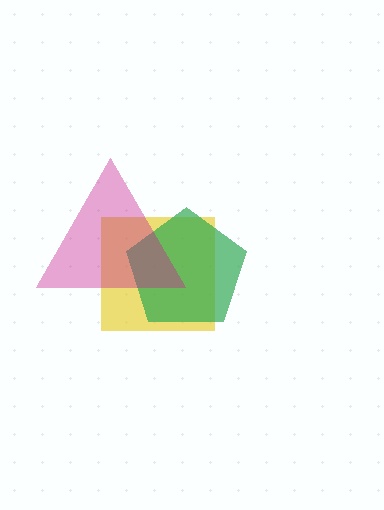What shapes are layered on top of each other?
The layered shapes are: a yellow square, a green pentagon, a magenta triangle.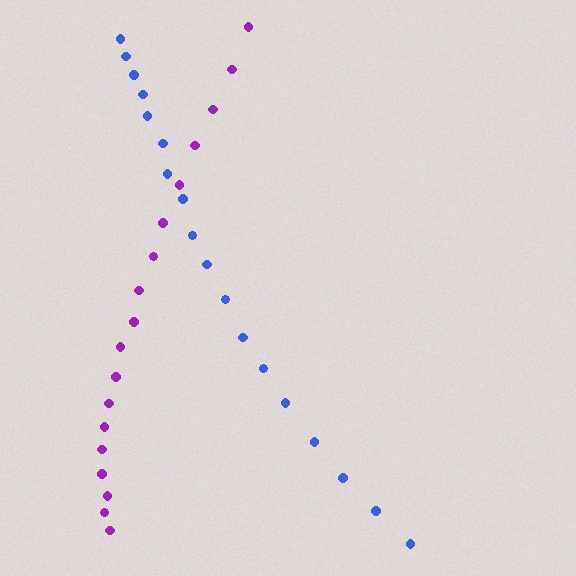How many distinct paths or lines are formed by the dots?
There are 2 distinct paths.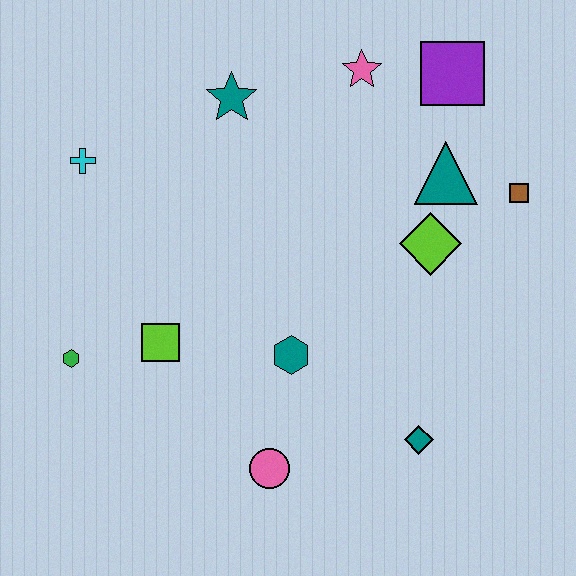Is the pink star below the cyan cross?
No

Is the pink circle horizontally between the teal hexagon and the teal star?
Yes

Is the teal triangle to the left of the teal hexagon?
No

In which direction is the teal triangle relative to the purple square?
The teal triangle is below the purple square.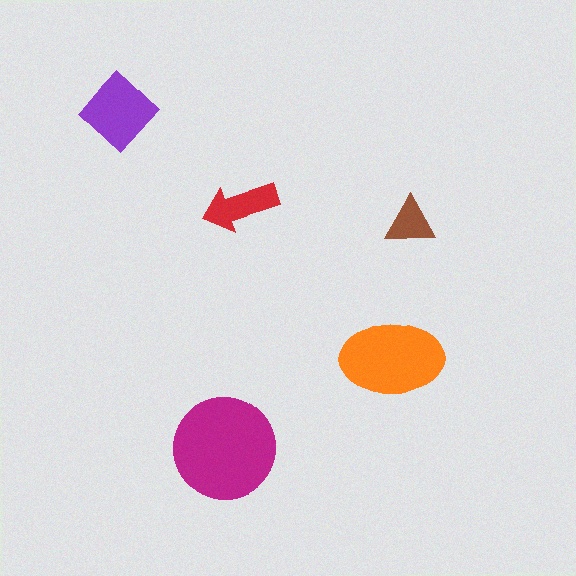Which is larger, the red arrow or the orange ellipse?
The orange ellipse.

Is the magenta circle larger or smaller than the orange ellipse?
Larger.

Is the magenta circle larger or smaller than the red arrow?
Larger.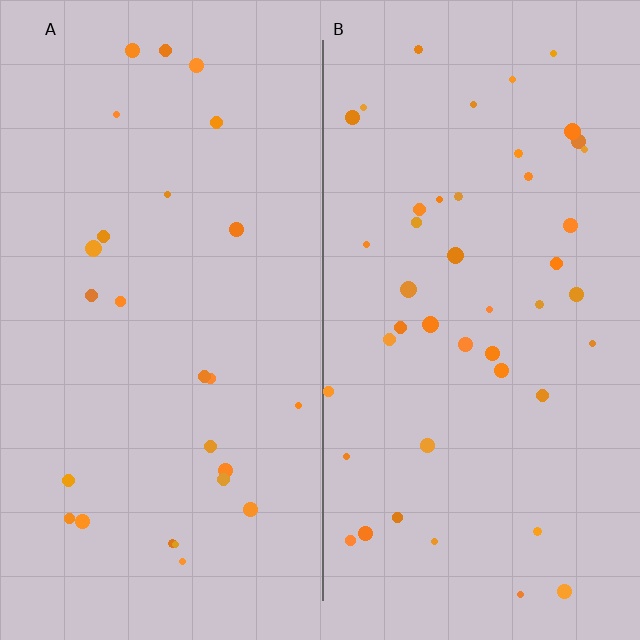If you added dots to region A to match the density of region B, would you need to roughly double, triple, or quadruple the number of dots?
Approximately double.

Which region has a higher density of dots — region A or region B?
B (the right).